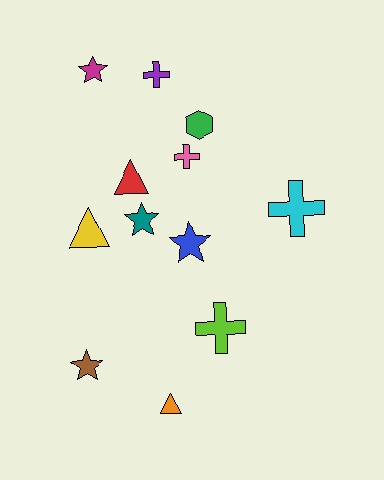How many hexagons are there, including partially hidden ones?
There is 1 hexagon.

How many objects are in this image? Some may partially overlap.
There are 12 objects.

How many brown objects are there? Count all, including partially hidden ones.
There is 1 brown object.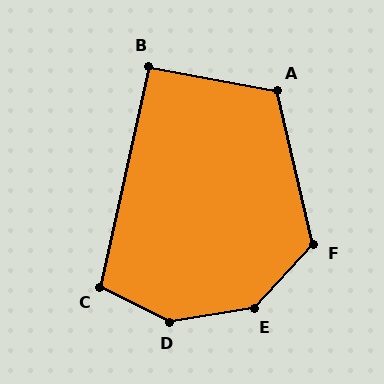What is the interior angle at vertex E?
Approximately 142 degrees (obtuse).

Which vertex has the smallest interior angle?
B, at approximately 92 degrees.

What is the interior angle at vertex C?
Approximately 104 degrees (obtuse).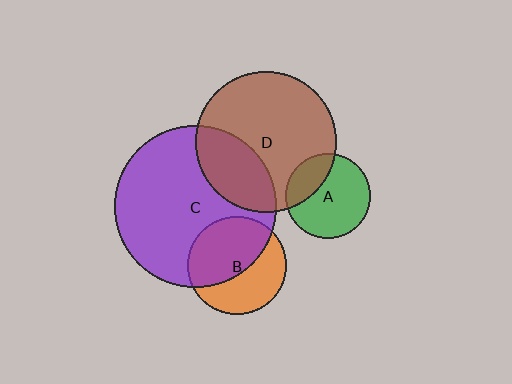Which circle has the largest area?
Circle C (purple).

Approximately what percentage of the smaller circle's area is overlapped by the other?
Approximately 30%.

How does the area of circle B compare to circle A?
Approximately 1.3 times.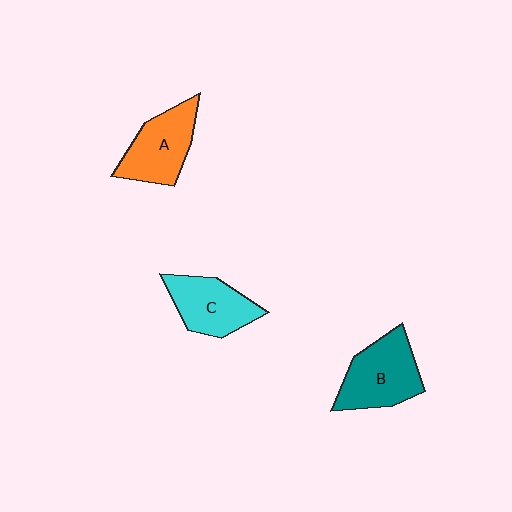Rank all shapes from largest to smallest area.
From largest to smallest: B (teal), A (orange), C (cyan).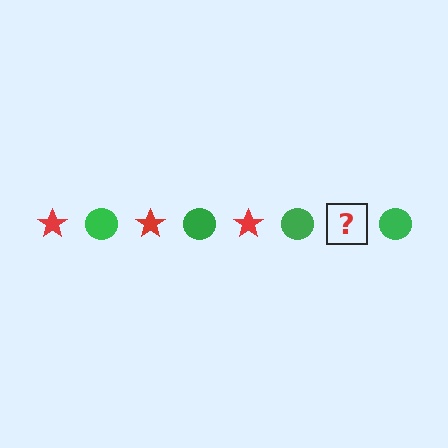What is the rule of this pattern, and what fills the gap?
The rule is that the pattern alternates between red star and green circle. The gap should be filled with a red star.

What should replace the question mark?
The question mark should be replaced with a red star.